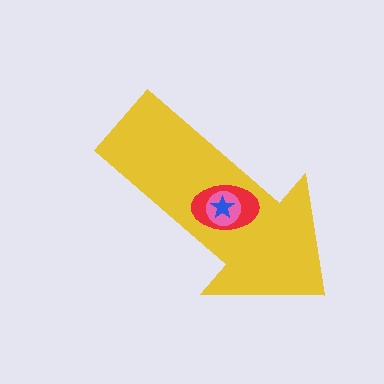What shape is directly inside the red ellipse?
The pink circle.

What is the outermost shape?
The yellow arrow.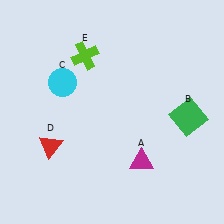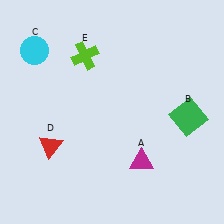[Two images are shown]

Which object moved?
The cyan circle (C) moved up.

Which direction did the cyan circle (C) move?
The cyan circle (C) moved up.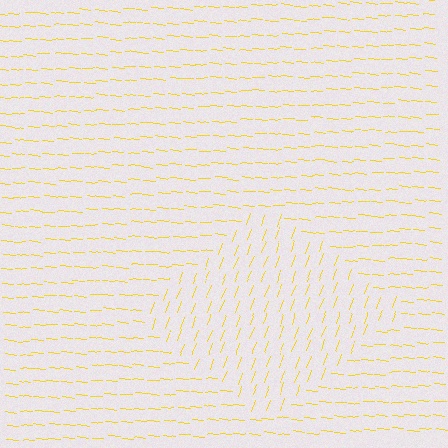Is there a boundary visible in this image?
Yes, there is a texture boundary formed by a change in line orientation.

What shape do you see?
I see a diamond.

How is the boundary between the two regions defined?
The boundary is defined purely by a change in line orientation (approximately 75 degrees difference). All lines are the same color and thickness.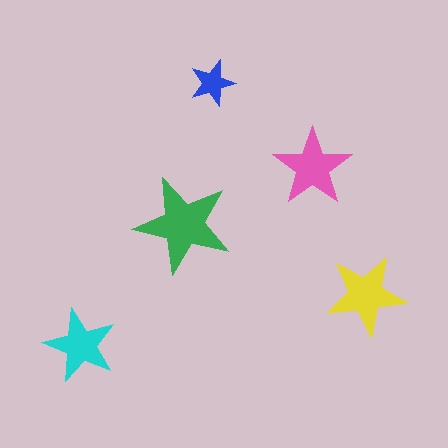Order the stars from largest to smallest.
the green one, the yellow one, the pink one, the cyan one, the blue one.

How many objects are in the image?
There are 5 objects in the image.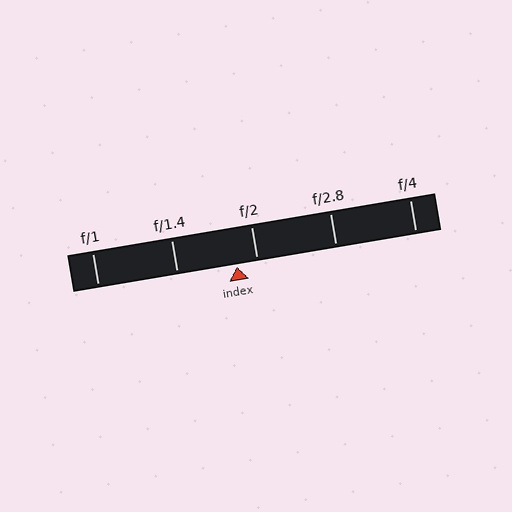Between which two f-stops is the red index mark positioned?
The index mark is between f/1.4 and f/2.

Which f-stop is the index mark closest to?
The index mark is closest to f/2.